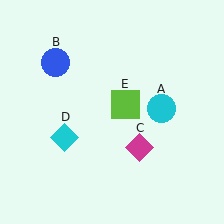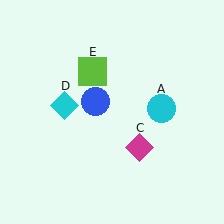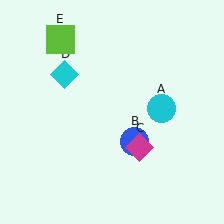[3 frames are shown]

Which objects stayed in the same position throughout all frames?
Cyan circle (object A) and magenta diamond (object C) remained stationary.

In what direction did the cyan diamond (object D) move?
The cyan diamond (object D) moved up.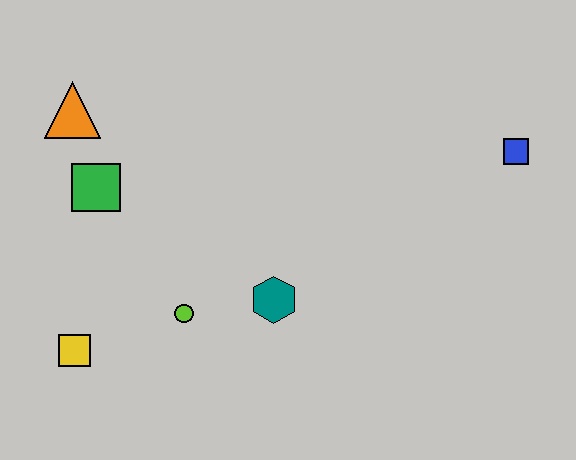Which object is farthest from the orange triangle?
The blue square is farthest from the orange triangle.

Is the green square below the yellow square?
No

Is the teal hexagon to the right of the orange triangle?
Yes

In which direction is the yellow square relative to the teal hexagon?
The yellow square is to the left of the teal hexagon.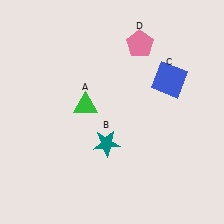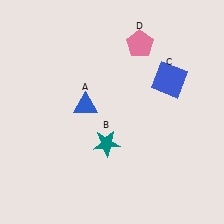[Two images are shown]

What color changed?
The triangle (A) changed from green in Image 1 to blue in Image 2.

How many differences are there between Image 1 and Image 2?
There is 1 difference between the two images.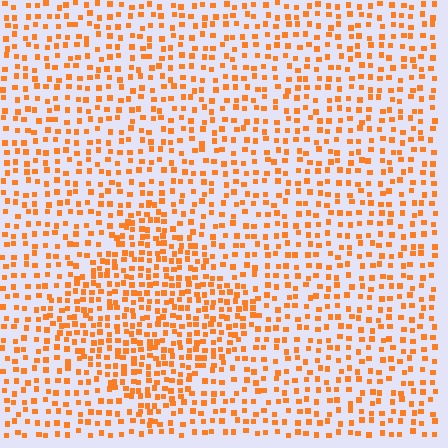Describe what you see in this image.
The image contains small orange elements arranged at two different densities. A diamond-shaped region is visible where the elements are more densely packed than the surrounding area.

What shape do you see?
I see a diamond.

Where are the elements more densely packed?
The elements are more densely packed inside the diamond boundary.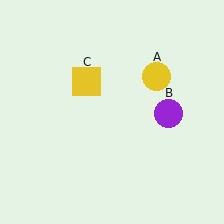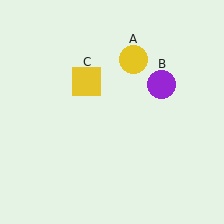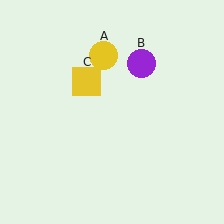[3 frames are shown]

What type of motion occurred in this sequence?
The yellow circle (object A), purple circle (object B) rotated counterclockwise around the center of the scene.